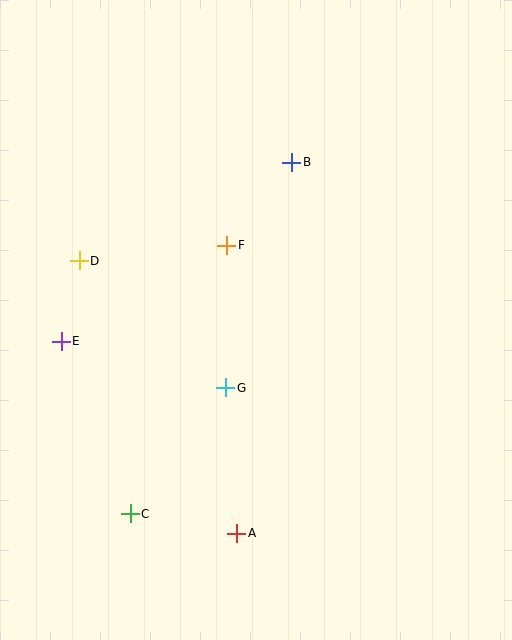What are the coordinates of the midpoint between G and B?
The midpoint between G and B is at (259, 275).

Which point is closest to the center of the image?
Point G at (226, 388) is closest to the center.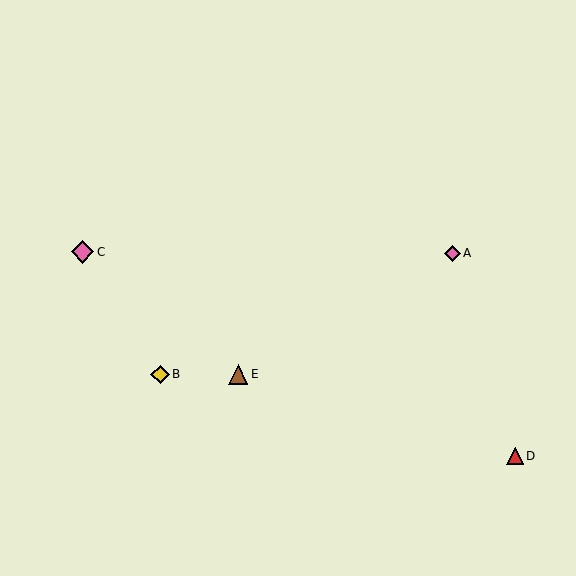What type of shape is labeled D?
Shape D is a red triangle.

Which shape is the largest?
The pink diamond (labeled C) is the largest.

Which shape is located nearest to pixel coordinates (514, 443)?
The red triangle (labeled D) at (515, 456) is nearest to that location.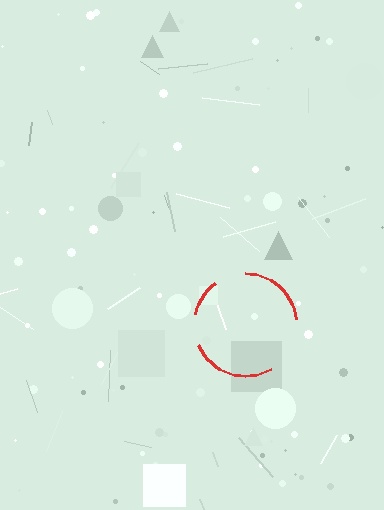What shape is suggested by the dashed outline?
The dashed outline suggests a circle.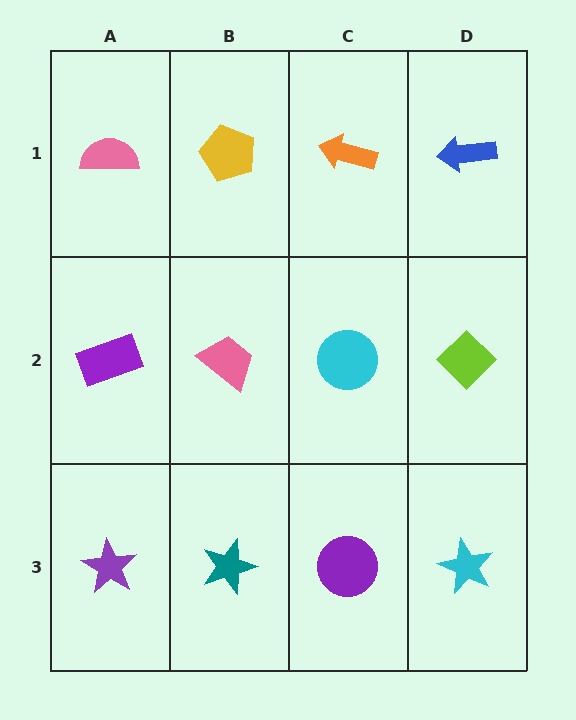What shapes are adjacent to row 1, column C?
A cyan circle (row 2, column C), a yellow pentagon (row 1, column B), a blue arrow (row 1, column D).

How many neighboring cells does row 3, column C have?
3.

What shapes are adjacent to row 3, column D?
A lime diamond (row 2, column D), a purple circle (row 3, column C).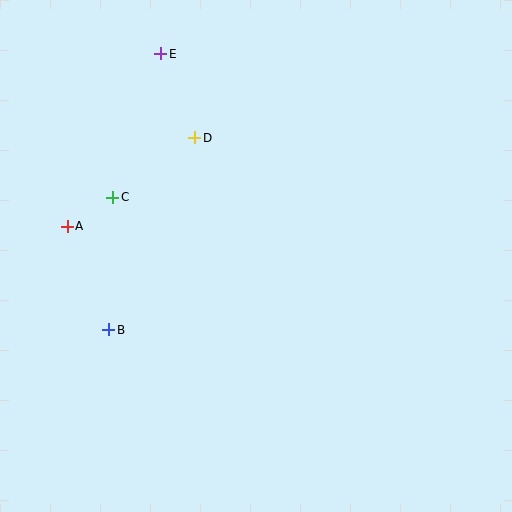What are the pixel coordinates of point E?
Point E is at (161, 54).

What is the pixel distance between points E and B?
The distance between E and B is 281 pixels.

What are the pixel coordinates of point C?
Point C is at (113, 197).